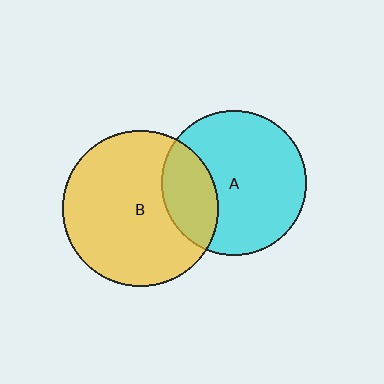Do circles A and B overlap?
Yes.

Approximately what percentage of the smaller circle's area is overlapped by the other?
Approximately 25%.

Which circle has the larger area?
Circle B (yellow).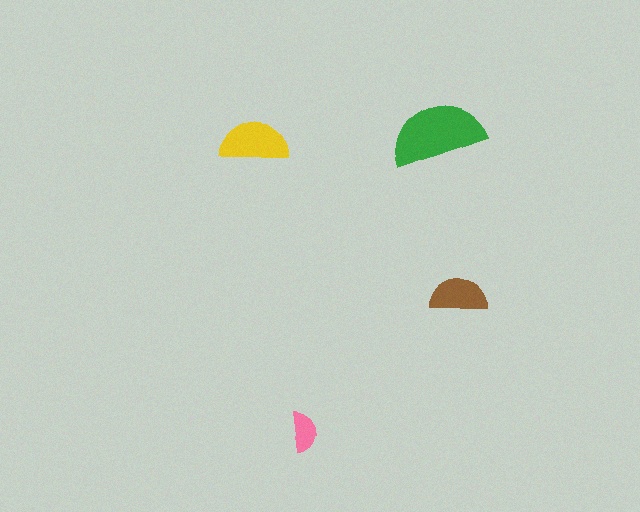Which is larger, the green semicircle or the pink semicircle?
The green one.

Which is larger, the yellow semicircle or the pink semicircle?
The yellow one.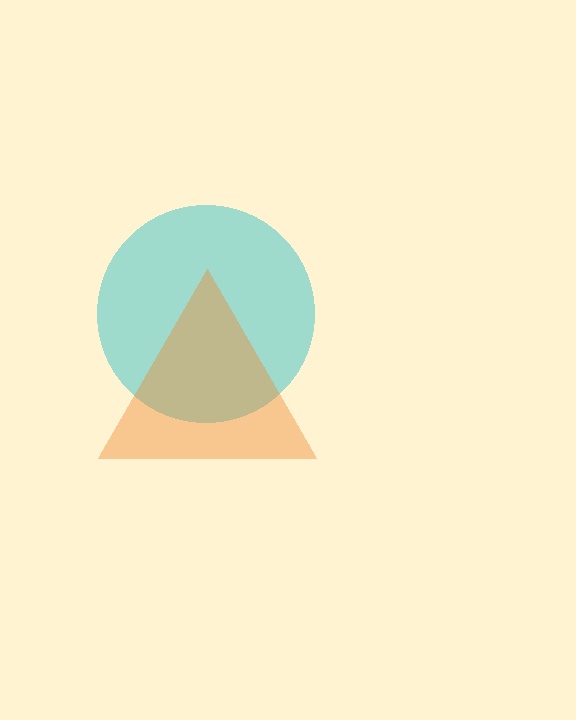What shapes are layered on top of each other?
The layered shapes are: a cyan circle, an orange triangle.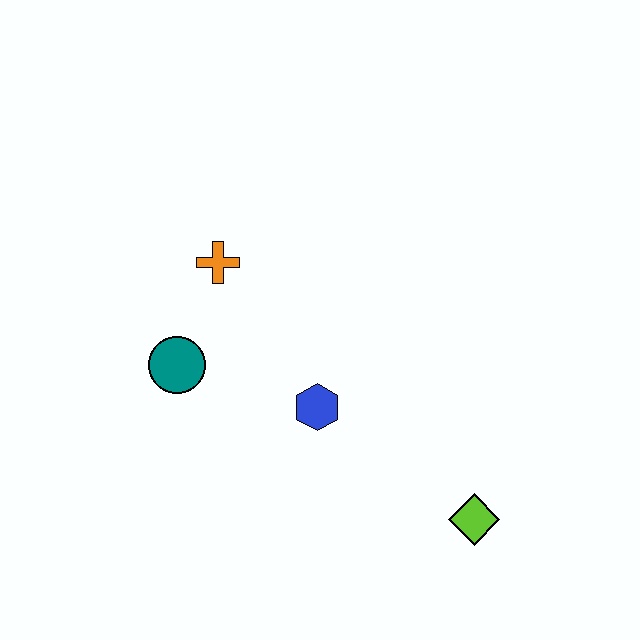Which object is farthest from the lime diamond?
The orange cross is farthest from the lime diamond.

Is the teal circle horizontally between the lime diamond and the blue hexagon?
No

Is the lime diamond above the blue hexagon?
No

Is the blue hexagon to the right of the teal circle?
Yes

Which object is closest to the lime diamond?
The blue hexagon is closest to the lime diamond.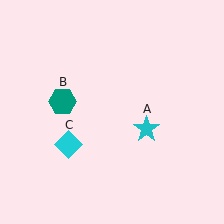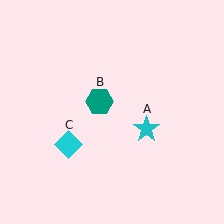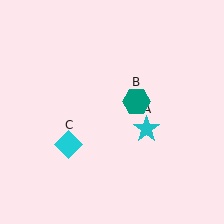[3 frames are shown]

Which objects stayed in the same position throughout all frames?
Cyan star (object A) and cyan diamond (object C) remained stationary.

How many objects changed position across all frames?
1 object changed position: teal hexagon (object B).